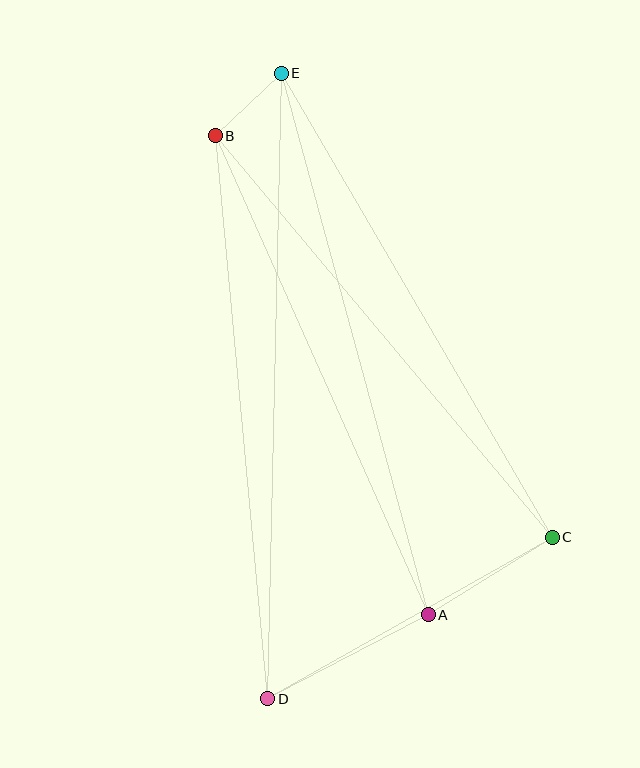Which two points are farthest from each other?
Points D and E are farthest from each other.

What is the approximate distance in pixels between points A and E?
The distance between A and E is approximately 561 pixels.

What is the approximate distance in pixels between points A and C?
The distance between A and C is approximately 146 pixels.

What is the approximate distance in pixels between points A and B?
The distance between A and B is approximately 524 pixels.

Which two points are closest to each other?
Points B and E are closest to each other.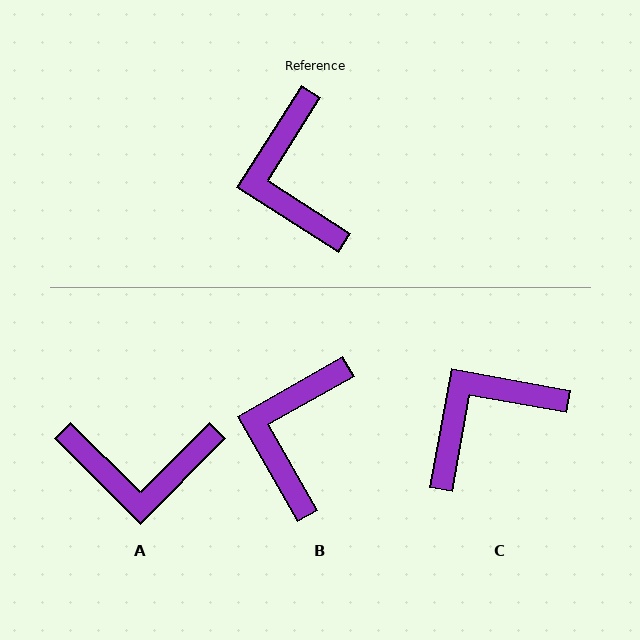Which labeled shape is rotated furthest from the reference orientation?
A, about 78 degrees away.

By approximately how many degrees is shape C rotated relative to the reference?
Approximately 68 degrees clockwise.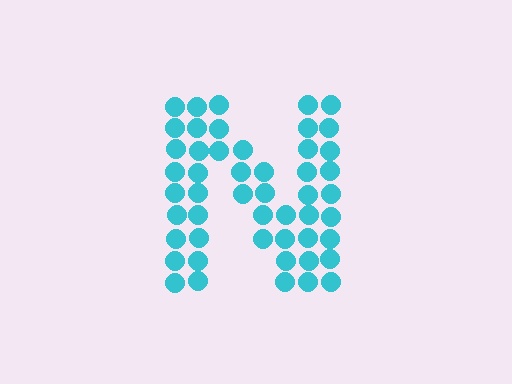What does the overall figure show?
The overall figure shows the letter N.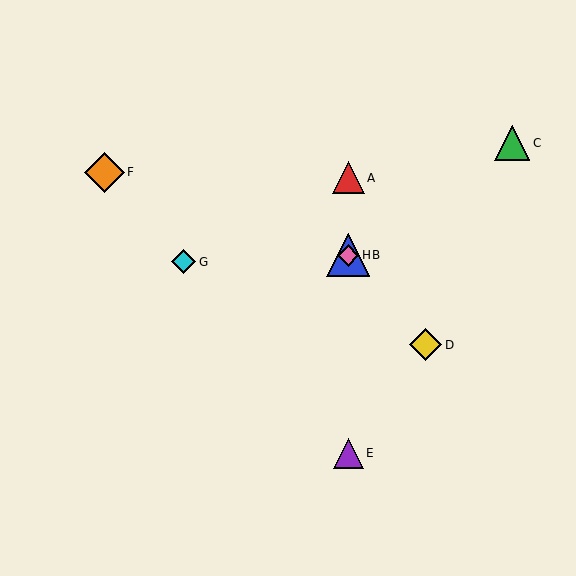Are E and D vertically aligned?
No, E is at x≈348 and D is at x≈425.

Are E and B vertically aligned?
Yes, both are at x≈348.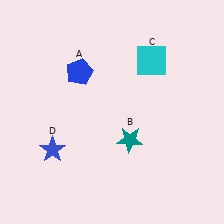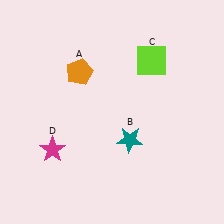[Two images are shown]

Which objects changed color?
A changed from blue to orange. C changed from cyan to lime. D changed from blue to magenta.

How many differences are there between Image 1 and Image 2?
There are 3 differences between the two images.